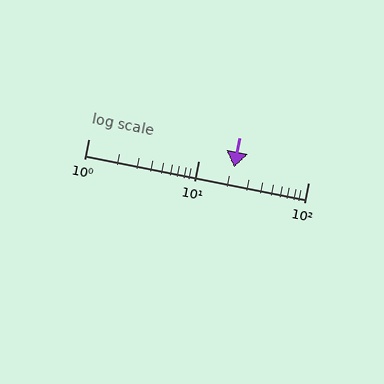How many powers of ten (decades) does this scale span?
The scale spans 2 decades, from 1 to 100.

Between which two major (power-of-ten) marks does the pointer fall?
The pointer is between 10 and 100.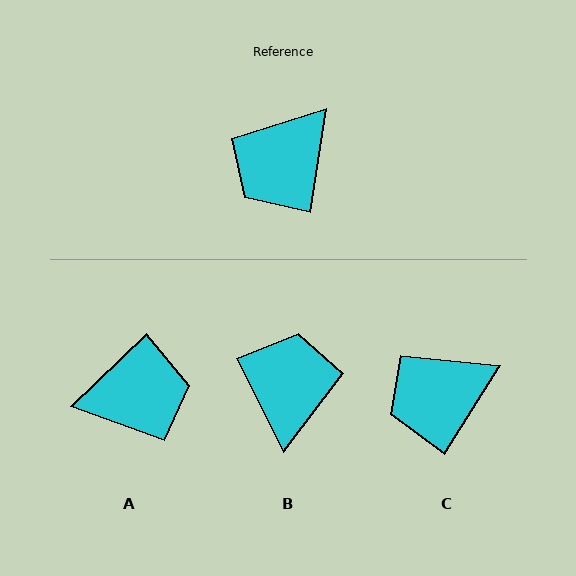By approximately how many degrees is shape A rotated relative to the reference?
Approximately 143 degrees counter-clockwise.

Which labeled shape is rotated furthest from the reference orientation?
B, about 145 degrees away.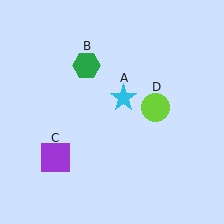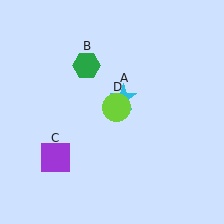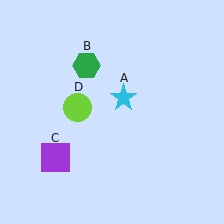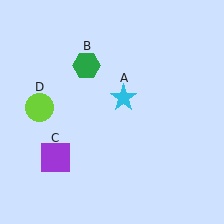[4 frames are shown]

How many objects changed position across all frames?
1 object changed position: lime circle (object D).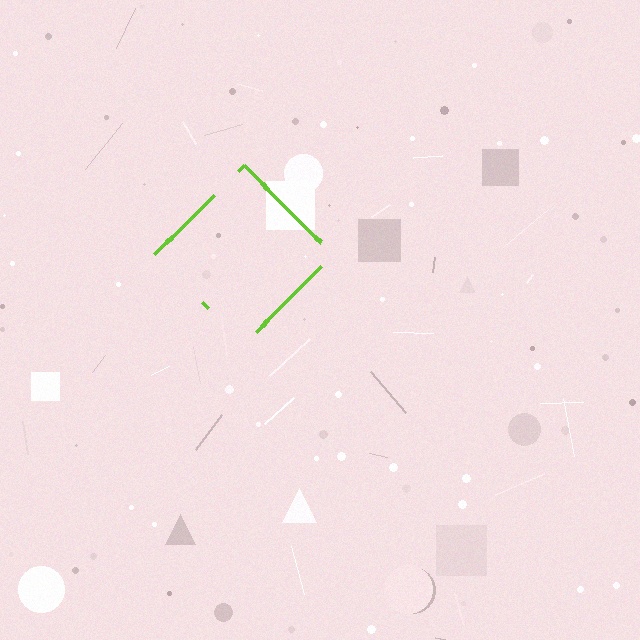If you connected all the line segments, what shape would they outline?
They would outline a diamond.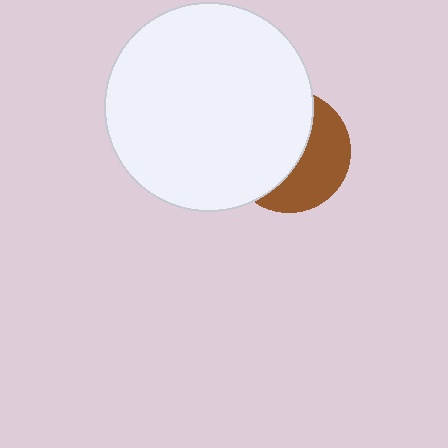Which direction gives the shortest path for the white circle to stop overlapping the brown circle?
Moving left gives the shortest separation.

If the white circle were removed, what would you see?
You would see the complete brown circle.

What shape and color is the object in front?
The object in front is a white circle.